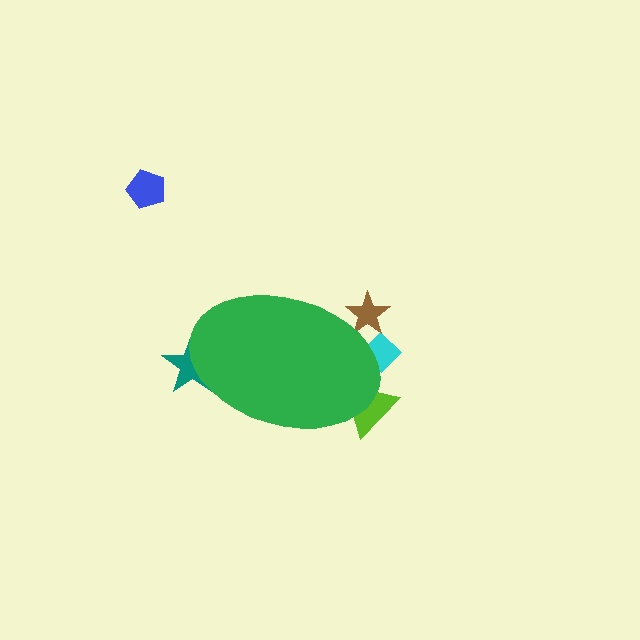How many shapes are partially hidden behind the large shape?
4 shapes are partially hidden.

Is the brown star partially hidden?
Yes, the brown star is partially hidden behind the green ellipse.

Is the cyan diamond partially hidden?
Yes, the cyan diamond is partially hidden behind the green ellipse.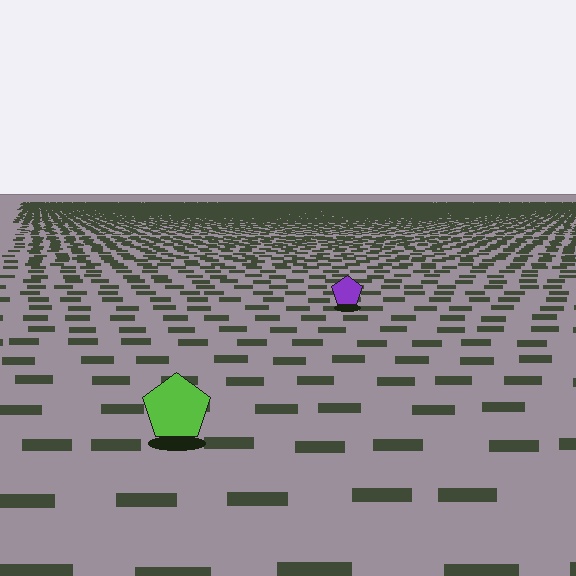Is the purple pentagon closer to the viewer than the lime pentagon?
No. The lime pentagon is closer — you can tell from the texture gradient: the ground texture is coarser near it.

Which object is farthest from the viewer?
The purple pentagon is farthest from the viewer. It appears smaller and the ground texture around it is denser.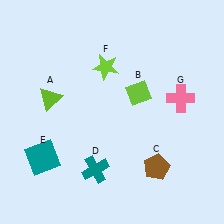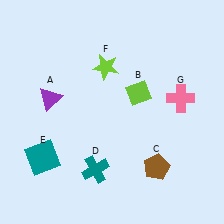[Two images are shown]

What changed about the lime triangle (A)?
In Image 1, A is lime. In Image 2, it changed to purple.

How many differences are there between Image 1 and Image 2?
There is 1 difference between the two images.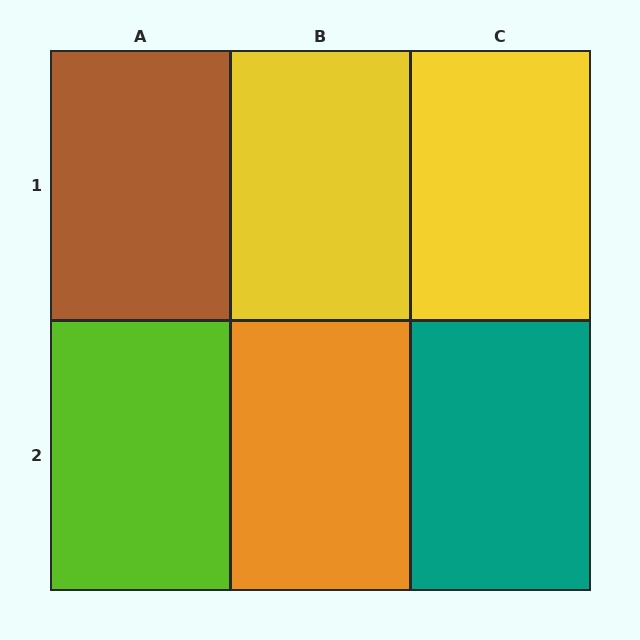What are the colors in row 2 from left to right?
Lime, orange, teal.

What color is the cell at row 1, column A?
Brown.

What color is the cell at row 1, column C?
Yellow.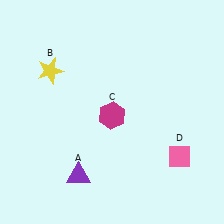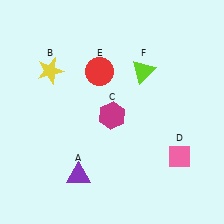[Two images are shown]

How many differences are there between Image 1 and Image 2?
There are 2 differences between the two images.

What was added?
A red circle (E), a lime triangle (F) were added in Image 2.